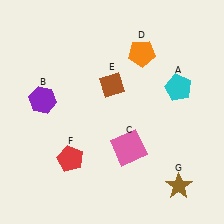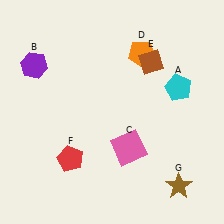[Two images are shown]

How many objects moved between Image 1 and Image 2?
2 objects moved between the two images.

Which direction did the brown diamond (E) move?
The brown diamond (E) moved right.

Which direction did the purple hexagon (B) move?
The purple hexagon (B) moved up.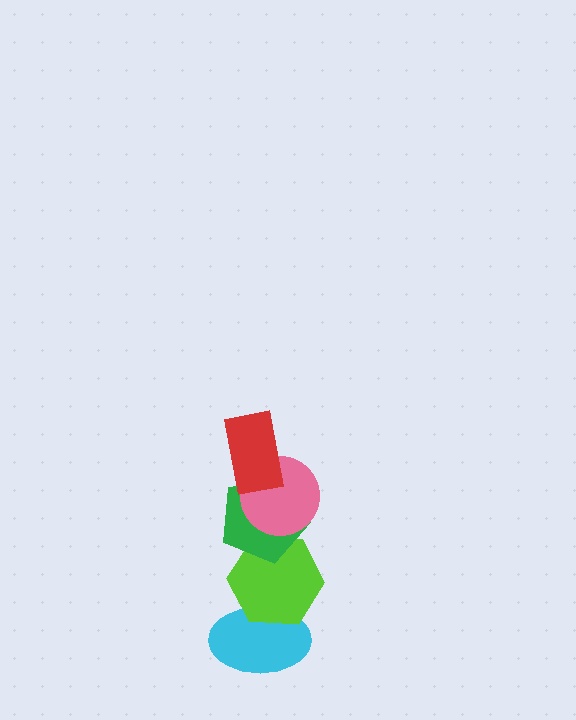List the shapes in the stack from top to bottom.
From top to bottom: the red rectangle, the pink circle, the green pentagon, the lime hexagon, the cyan ellipse.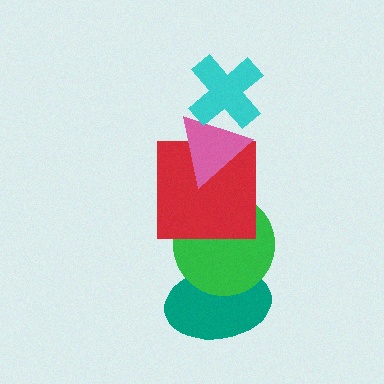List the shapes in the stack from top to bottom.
From top to bottom: the cyan cross, the pink triangle, the red square, the green circle, the teal ellipse.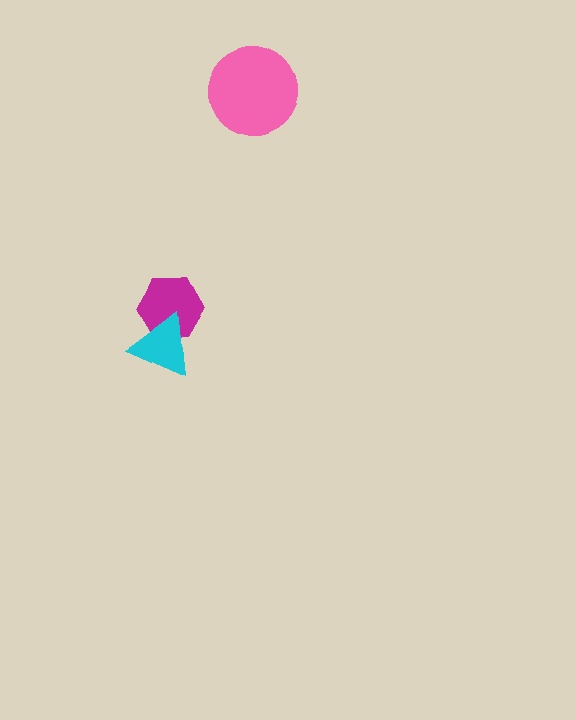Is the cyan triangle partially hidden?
No, no other shape covers it.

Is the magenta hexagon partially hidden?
Yes, it is partially covered by another shape.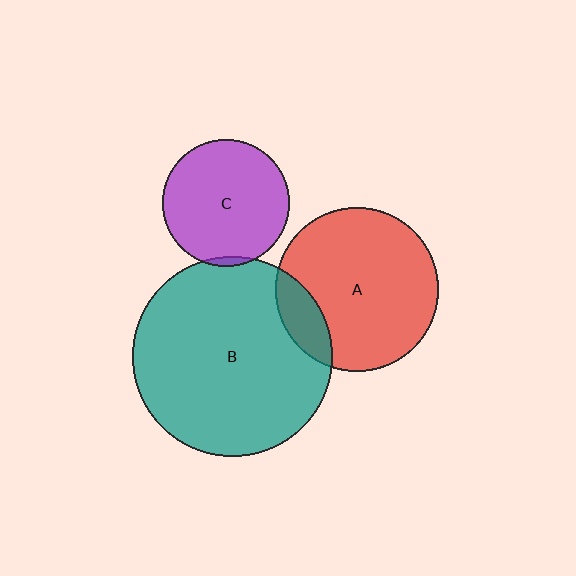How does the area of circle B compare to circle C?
Approximately 2.5 times.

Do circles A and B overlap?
Yes.